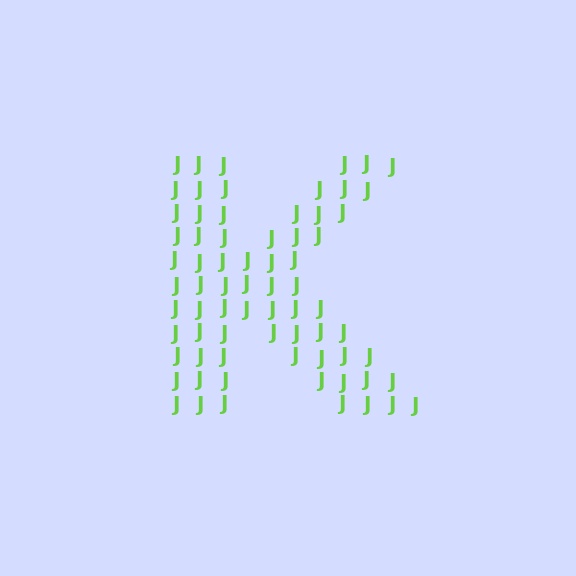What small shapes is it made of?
It is made of small letter J's.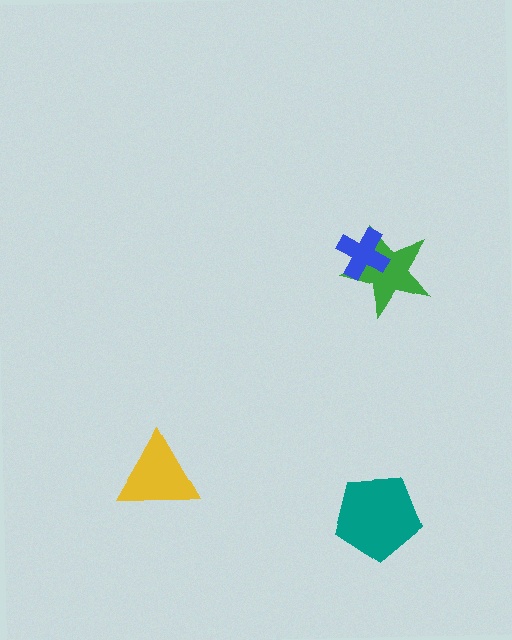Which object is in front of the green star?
The blue cross is in front of the green star.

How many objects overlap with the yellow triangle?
0 objects overlap with the yellow triangle.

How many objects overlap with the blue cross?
1 object overlaps with the blue cross.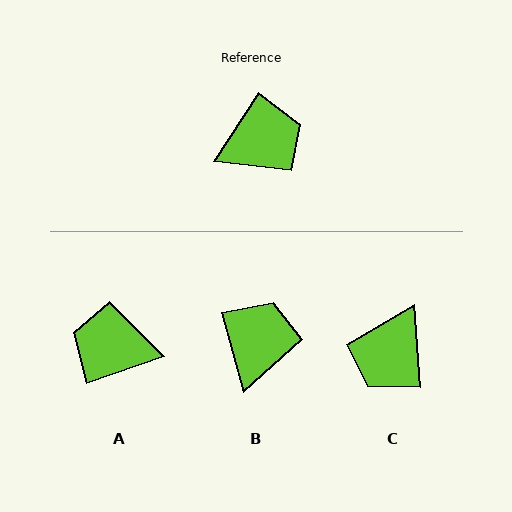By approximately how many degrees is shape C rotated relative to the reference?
Approximately 143 degrees clockwise.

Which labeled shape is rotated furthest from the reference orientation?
C, about 143 degrees away.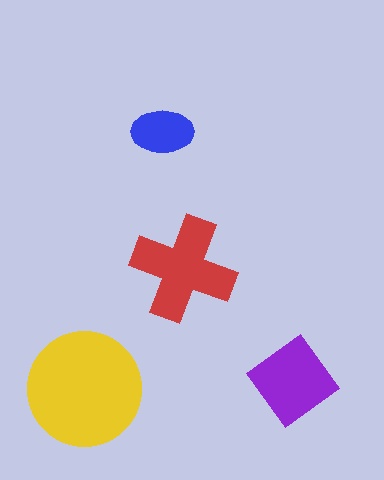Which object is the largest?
The yellow circle.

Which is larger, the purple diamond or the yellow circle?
The yellow circle.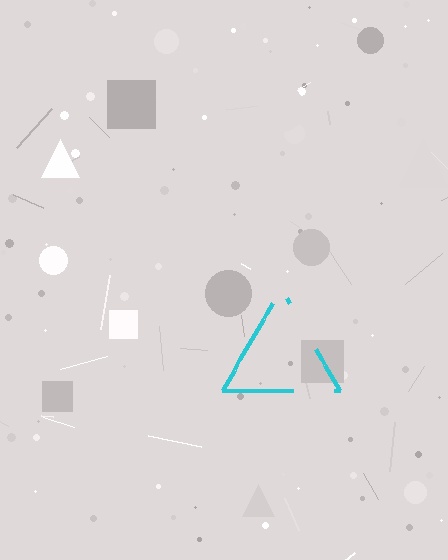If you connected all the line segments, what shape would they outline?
They would outline a triangle.